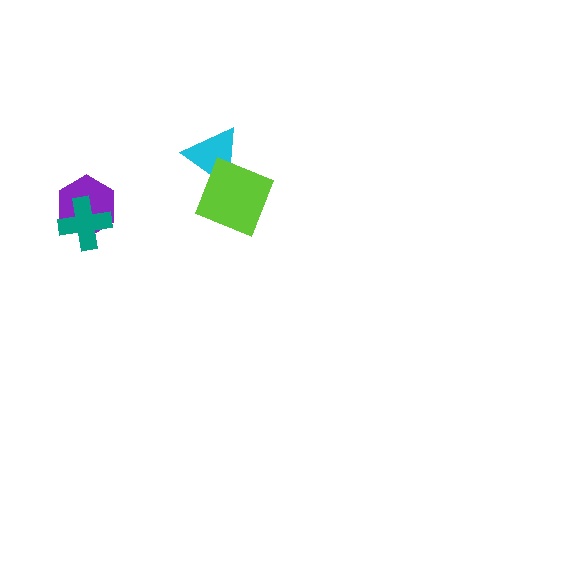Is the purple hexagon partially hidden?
Yes, it is partially covered by another shape.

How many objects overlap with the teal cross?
1 object overlaps with the teal cross.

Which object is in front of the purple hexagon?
The teal cross is in front of the purple hexagon.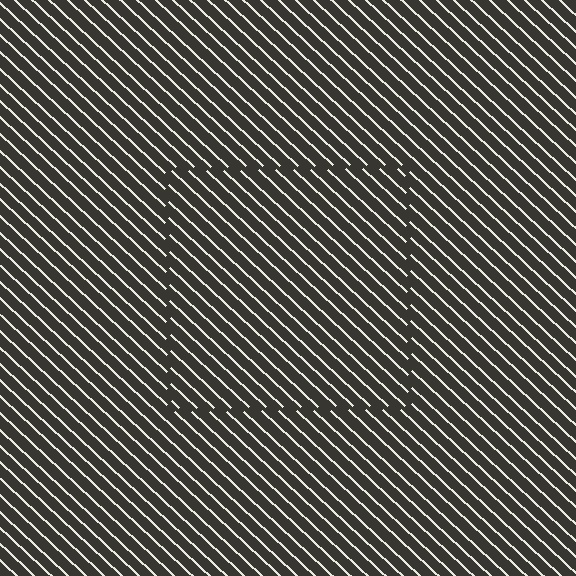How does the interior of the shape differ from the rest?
The interior of the shape contains the same grating, shifted by half a period — the contour is defined by the phase discontinuity where line-ends from the inner and outer gratings abut.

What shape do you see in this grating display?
An illusory square. The interior of the shape contains the same grating, shifted by half a period — the contour is defined by the phase discontinuity where line-ends from the inner and outer gratings abut.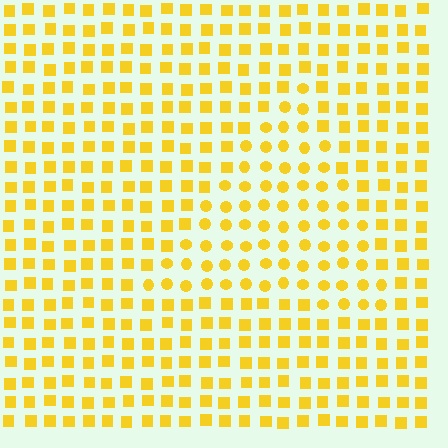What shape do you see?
I see a triangle.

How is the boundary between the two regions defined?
The boundary is defined by a change in element shape: circles inside vs. squares outside. All elements share the same color and spacing.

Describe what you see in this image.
The image is filled with small yellow elements arranged in a uniform grid. A triangle-shaped region contains circles, while the surrounding area contains squares. The boundary is defined purely by the change in element shape.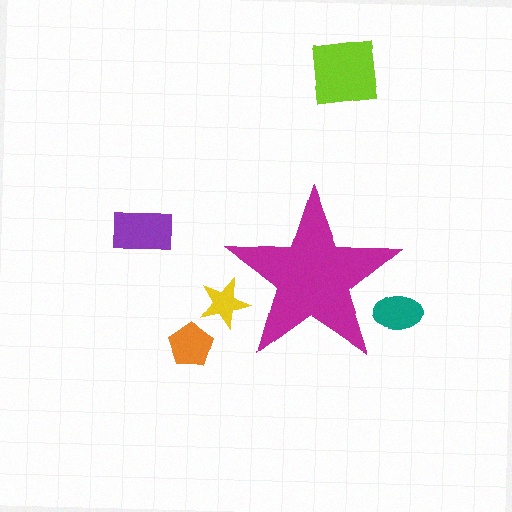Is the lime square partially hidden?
No, the lime square is fully visible.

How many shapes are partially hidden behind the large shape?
2 shapes are partially hidden.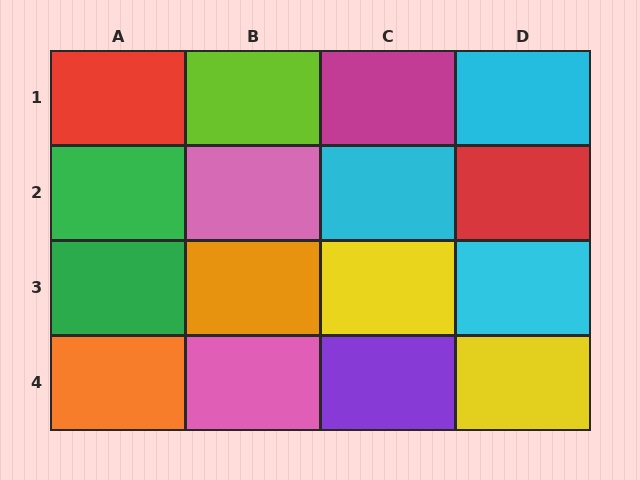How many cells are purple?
1 cell is purple.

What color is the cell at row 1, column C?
Magenta.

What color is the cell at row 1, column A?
Red.